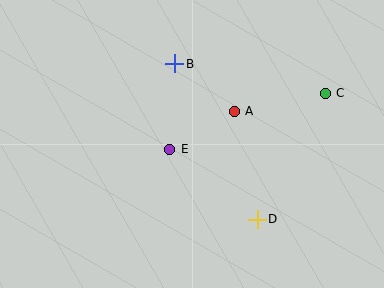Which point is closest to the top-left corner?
Point B is closest to the top-left corner.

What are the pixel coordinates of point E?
Point E is at (170, 149).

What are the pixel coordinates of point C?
Point C is at (325, 93).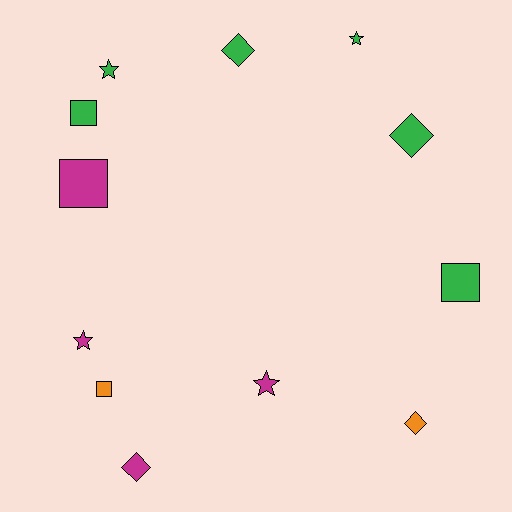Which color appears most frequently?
Green, with 6 objects.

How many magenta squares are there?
There is 1 magenta square.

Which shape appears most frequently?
Diamond, with 4 objects.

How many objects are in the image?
There are 12 objects.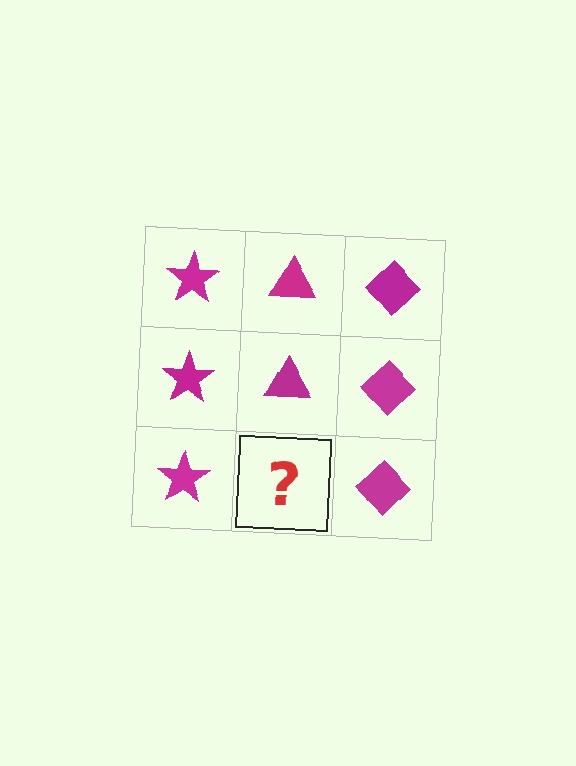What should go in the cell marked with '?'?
The missing cell should contain a magenta triangle.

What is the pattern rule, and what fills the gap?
The rule is that each column has a consistent shape. The gap should be filled with a magenta triangle.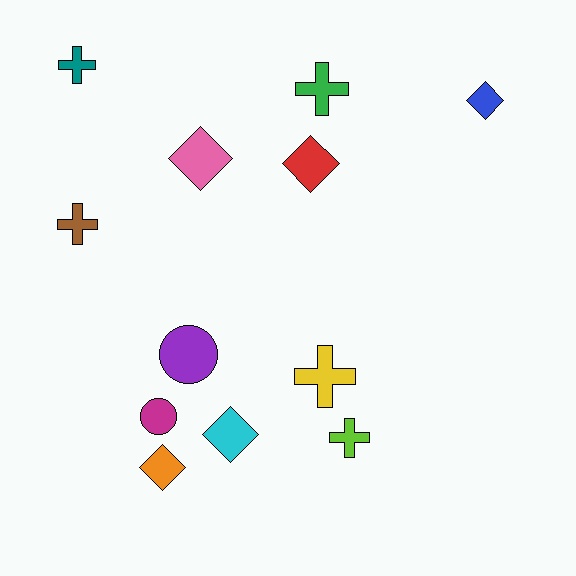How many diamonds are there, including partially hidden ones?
There are 5 diamonds.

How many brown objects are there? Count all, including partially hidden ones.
There is 1 brown object.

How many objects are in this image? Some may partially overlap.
There are 12 objects.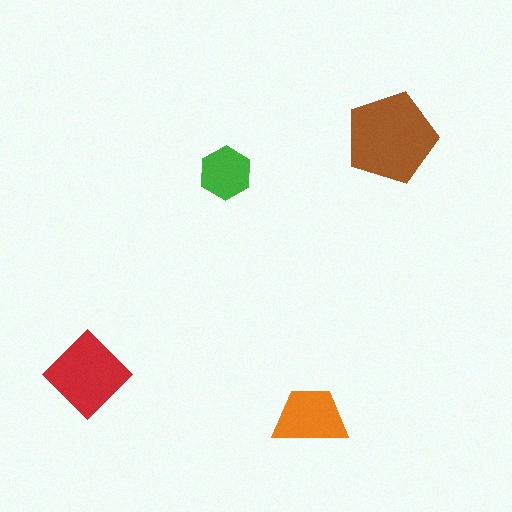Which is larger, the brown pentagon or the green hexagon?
The brown pentagon.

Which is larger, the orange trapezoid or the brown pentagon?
The brown pentagon.